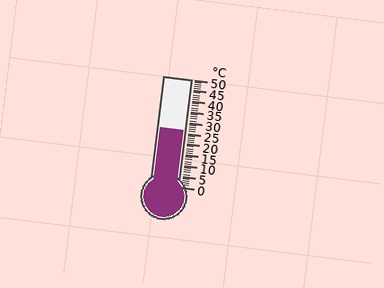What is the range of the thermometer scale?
The thermometer scale ranges from 0°C to 50°C.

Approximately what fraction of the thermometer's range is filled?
The thermometer is filled to approximately 50% of its range.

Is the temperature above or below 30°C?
The temperature is below 30°C.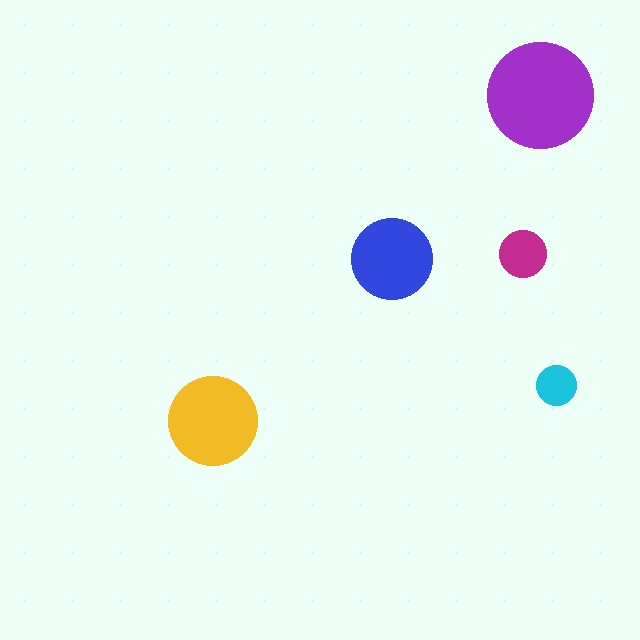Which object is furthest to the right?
The cyan circle is rightmost.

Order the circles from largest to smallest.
the purple one, the yellow one, the blue one, the magenta one, the cyan one.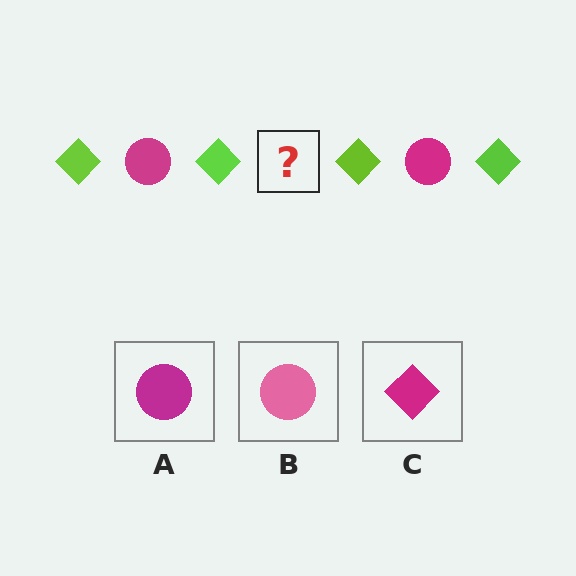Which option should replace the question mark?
Option A.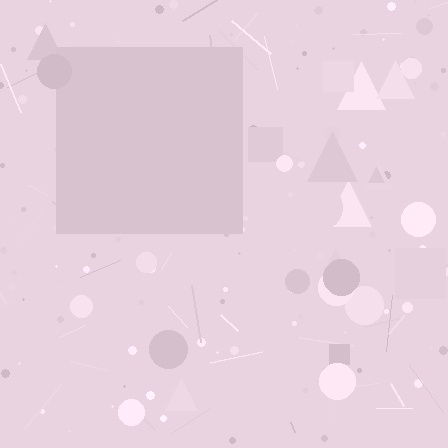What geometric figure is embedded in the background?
A square is embedded in the background.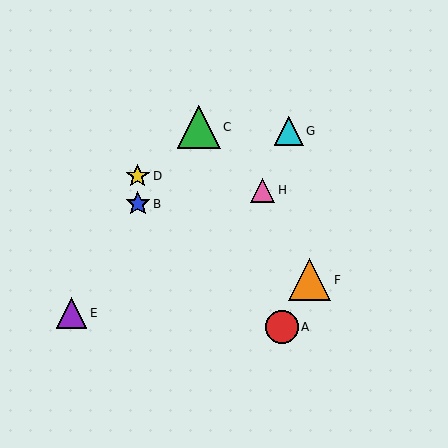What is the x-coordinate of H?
Object H is at x≈263.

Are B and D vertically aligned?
Yes, both are at x≈138.